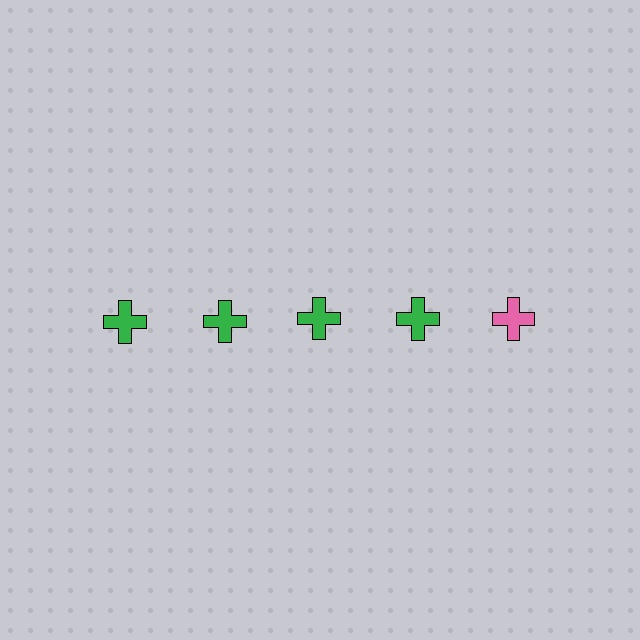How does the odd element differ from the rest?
It has a different color: pink instead of green.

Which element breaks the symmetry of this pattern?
The pink cross in the top row, rightmost column breaks the symmetry. All other shapes are green crosses.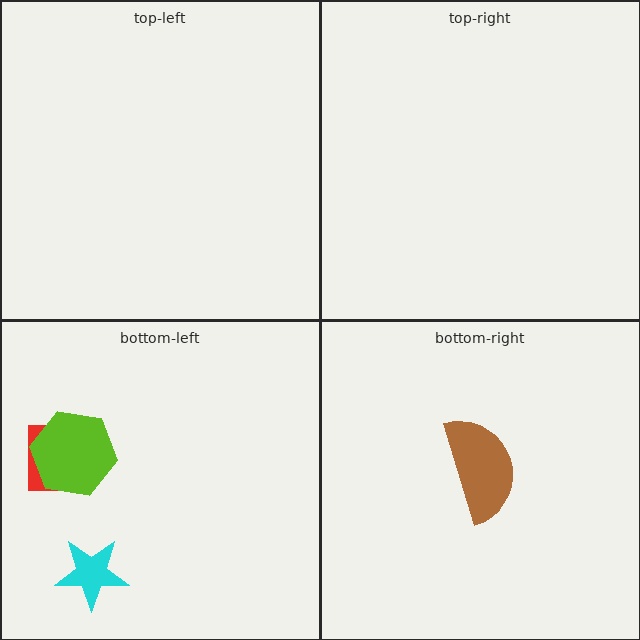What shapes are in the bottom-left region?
The red square, the cyan star, the lime hexagon.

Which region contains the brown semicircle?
The bottom-right region.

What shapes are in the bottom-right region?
The brown semicircle.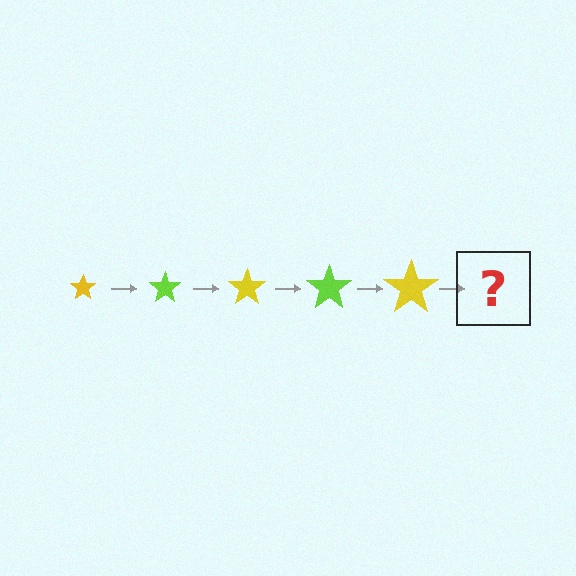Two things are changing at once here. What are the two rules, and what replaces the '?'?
The two rules are that the star grows larger each step and the color cycles through yellow and lime. The '?' should be a lime star, larger than the previous one.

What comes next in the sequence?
The next element should be a lime star, larger than the previous one.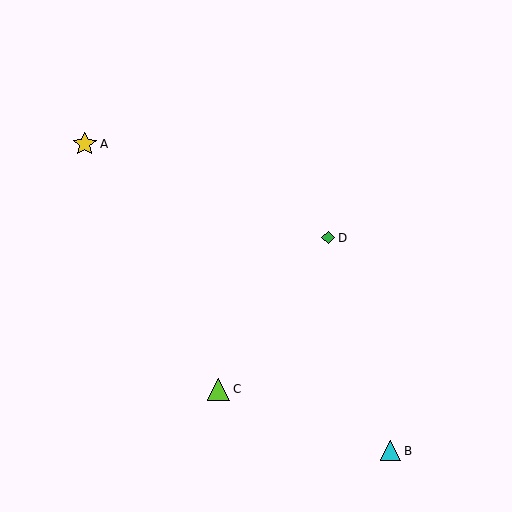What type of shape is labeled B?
Shape B is a cyan triangle.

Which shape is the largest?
The yellow star (labeled A) is the largest.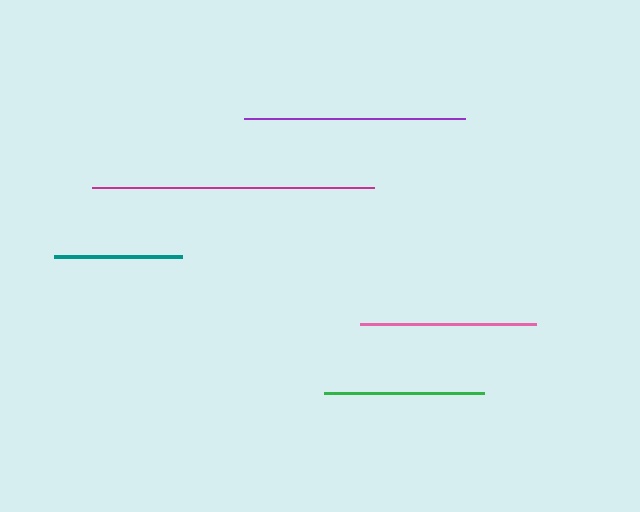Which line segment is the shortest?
The teal line is the shortest at approximately 128 pixels.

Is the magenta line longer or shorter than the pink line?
The magenta line is longer than the pink line.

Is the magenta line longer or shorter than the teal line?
The magenta line is longer than the teal line.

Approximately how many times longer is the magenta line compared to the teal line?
The magenta line is approximately 2.2 times the length of the teal line.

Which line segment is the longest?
The magenta line is the longest at approximately 282 pixels.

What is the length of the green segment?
The green segment is approximately 160 pixels long.